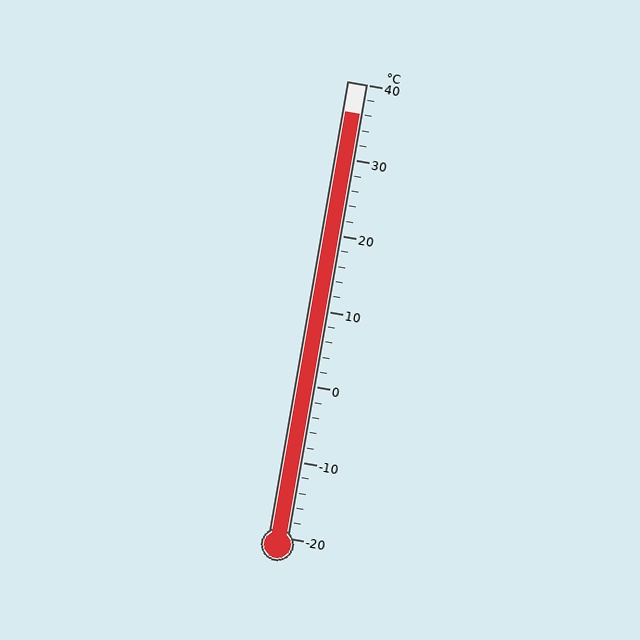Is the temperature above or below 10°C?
The temperature is above 10°C.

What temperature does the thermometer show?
The thermometer shows approximately 36°C.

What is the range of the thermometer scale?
The thermometer scale ranges from -20°C to 40°C.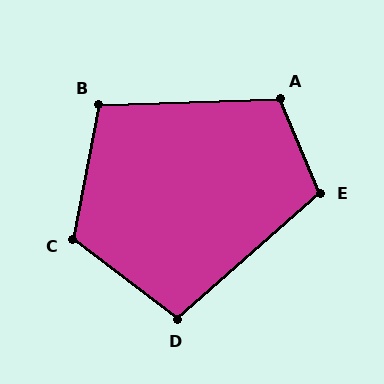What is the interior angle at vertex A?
Approximately 111 degrees (obtuse).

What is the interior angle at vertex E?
Approximately 108 degrees (obtuse).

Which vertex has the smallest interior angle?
D, at approximately 101 degrees.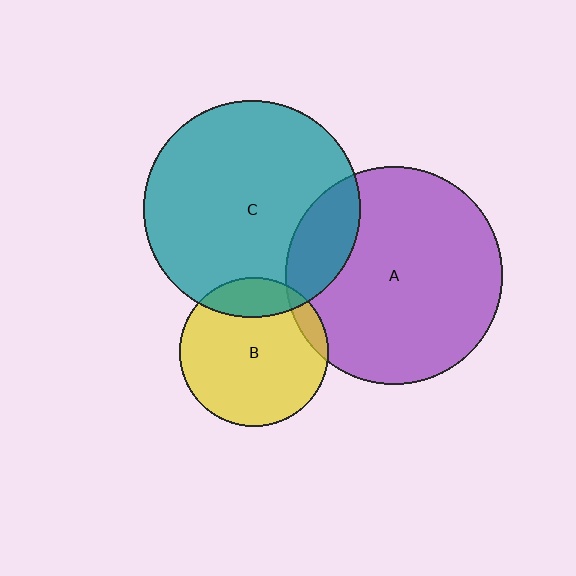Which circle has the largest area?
Circle A (purple).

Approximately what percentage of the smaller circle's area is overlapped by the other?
Approximately 15%.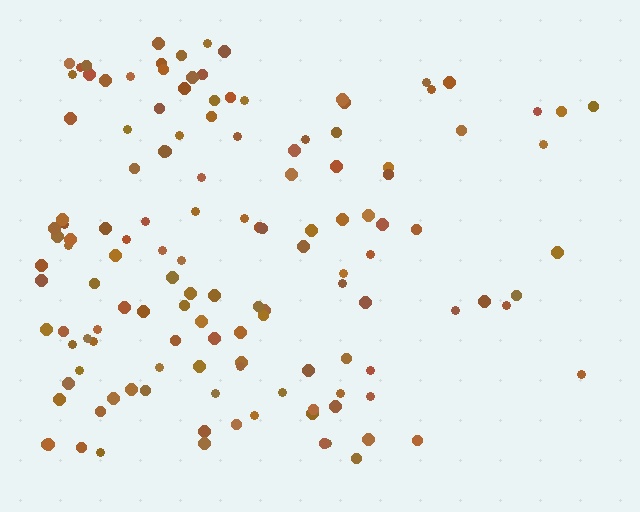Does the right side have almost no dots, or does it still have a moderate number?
Still a moderate number, just noticeably fewer than the left.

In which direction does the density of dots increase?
From right to left, with the left side densest.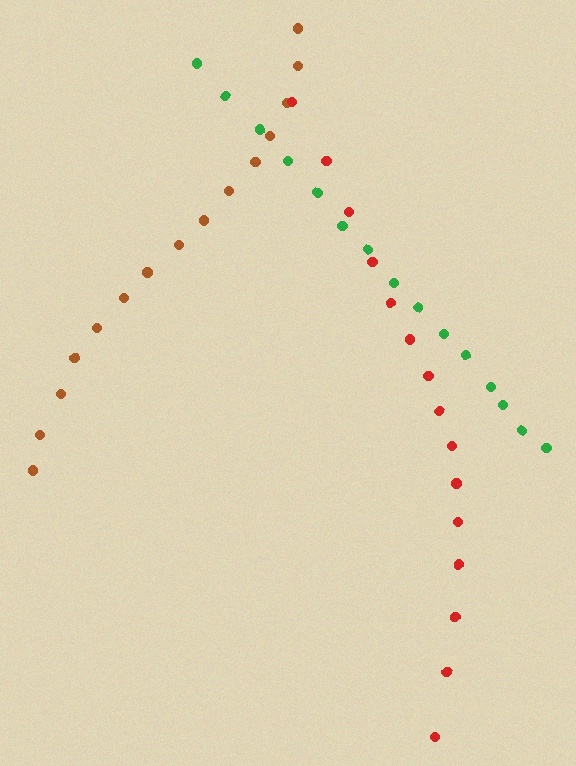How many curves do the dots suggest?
There are 3 distinct paths.